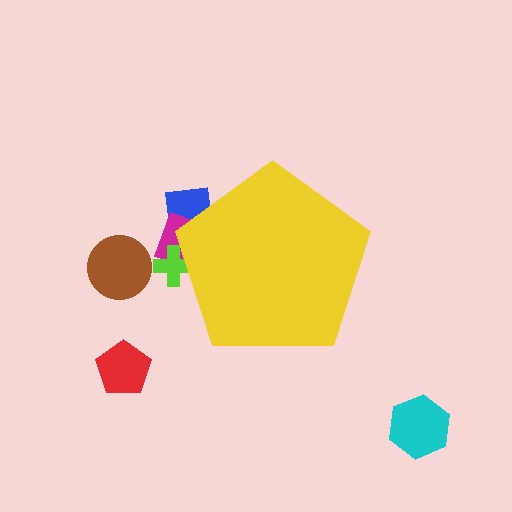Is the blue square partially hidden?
Yes, the blue square is partially hidden behind the yellow pentagon.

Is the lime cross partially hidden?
Yes, the lime cross is partially hidden behind the yellow pentagon.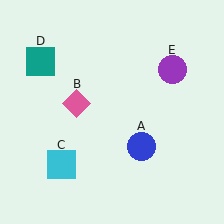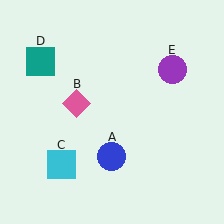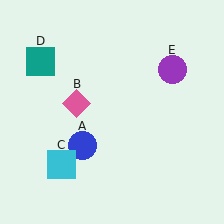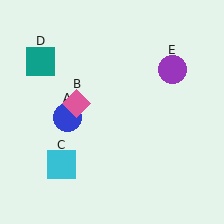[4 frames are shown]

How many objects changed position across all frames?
1 object changed position: blue circle (object A).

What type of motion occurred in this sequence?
The blue circle (object A) rotated clockwise around the center of the scene.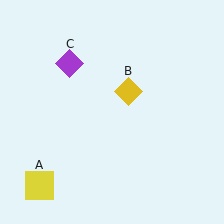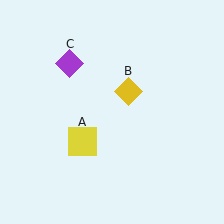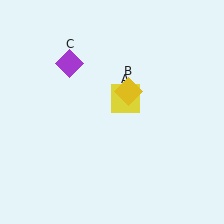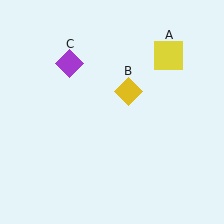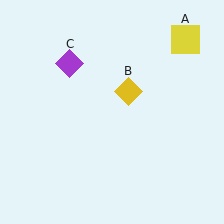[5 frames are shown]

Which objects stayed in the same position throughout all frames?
Yellow diamond (object B) and purple diamond (object C) remained stationary.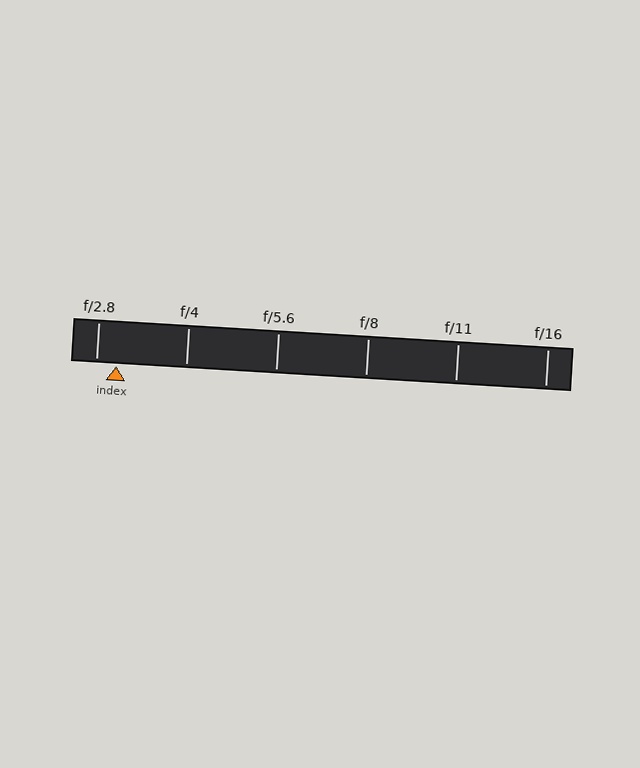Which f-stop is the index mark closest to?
The index mark is closest to f/2.8.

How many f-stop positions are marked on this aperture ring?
There are 6 f-stop positions marked.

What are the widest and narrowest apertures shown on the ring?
The widest aperture shown is f/2.8 and the narrowest is f/16.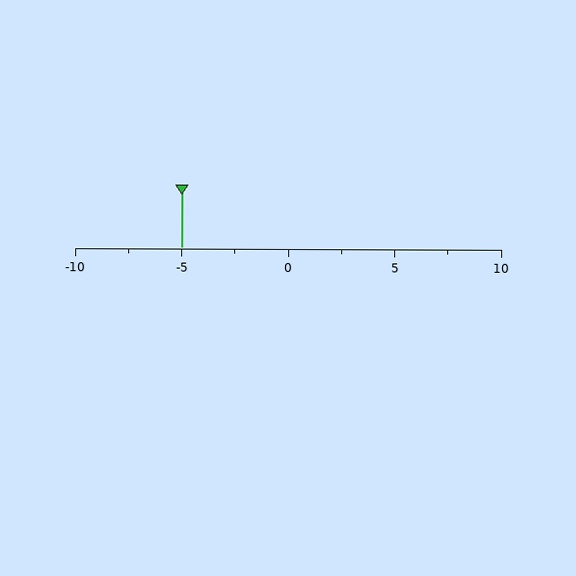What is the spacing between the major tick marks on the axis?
The major ticks are spaced 5 apart.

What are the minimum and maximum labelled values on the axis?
The axis runs from -10 to 10.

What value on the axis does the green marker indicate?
The marker indicates approximately -5.